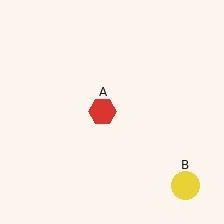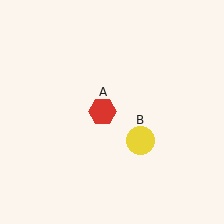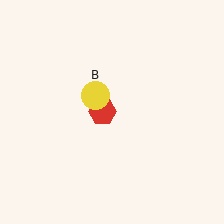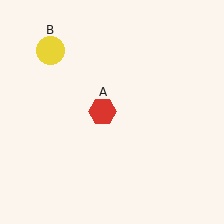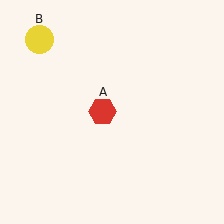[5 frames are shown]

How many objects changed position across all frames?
1 object changed position: yellow circle (object B).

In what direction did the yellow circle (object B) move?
The yellow circle (object B) moved up and to the left.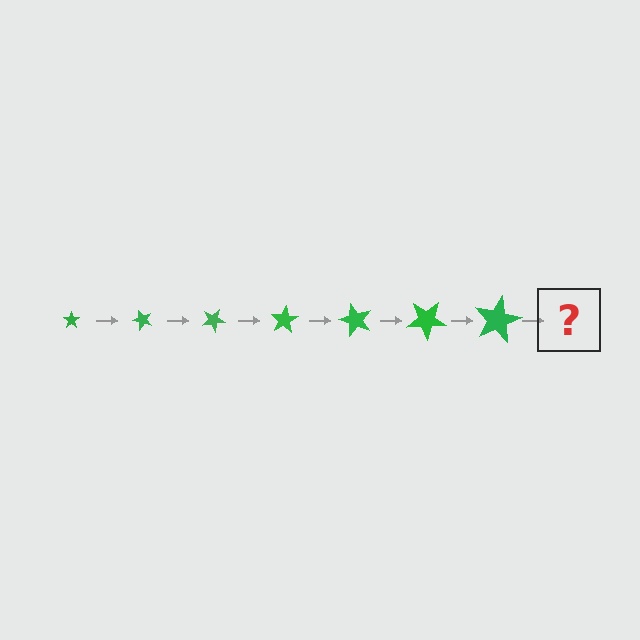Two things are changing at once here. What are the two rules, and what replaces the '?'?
The two rules are that the star grows larger each step and it rotates 50 degrees each step. The '?' should be a star, larger than the previous one and rotated 350 degrees from the start.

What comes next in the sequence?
The next element should be a star, larger than the previous one and rotated 350 degrees from the start.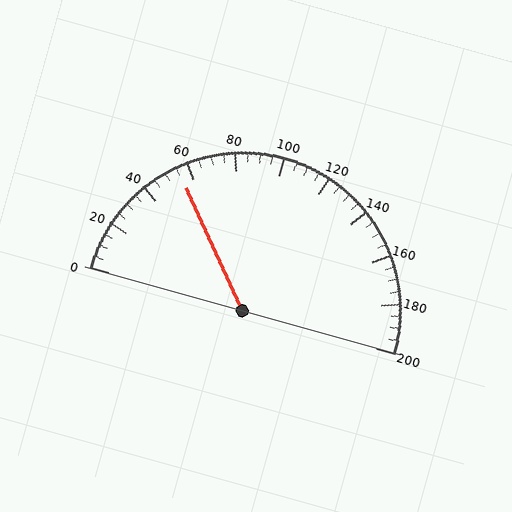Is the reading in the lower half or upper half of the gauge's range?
The reading is in the lower half of the range (0 to 200).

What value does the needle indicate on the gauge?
The needle indicates approximately 55.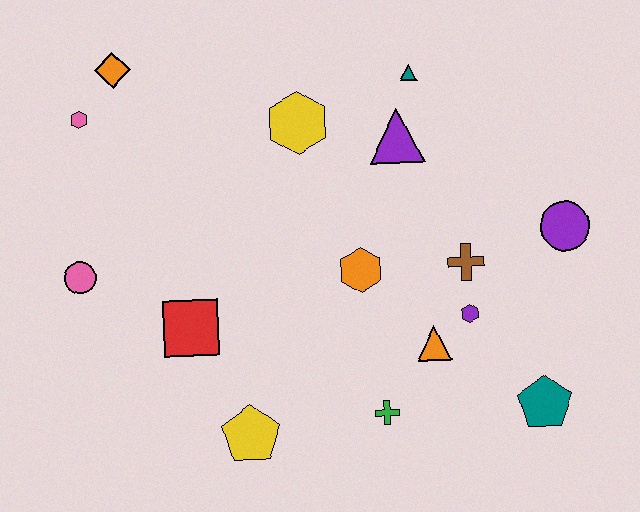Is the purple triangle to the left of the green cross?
No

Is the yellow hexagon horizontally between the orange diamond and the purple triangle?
Yes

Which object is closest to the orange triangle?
The purple hexagon is closest to the orange triangle.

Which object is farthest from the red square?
The purple circle is farthest from the red square.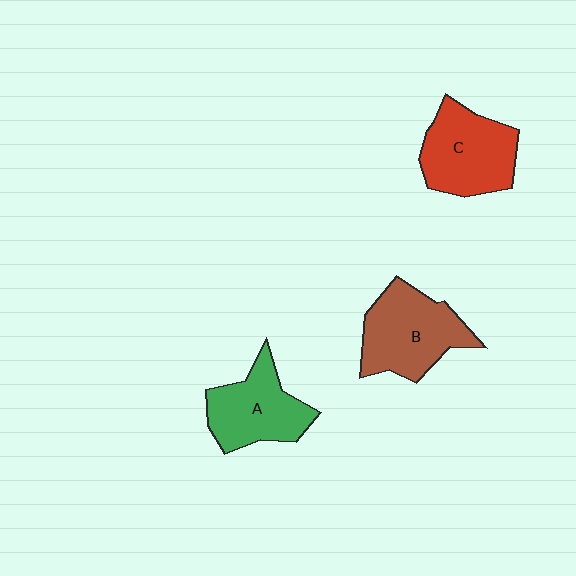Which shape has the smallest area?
Shape A (green).